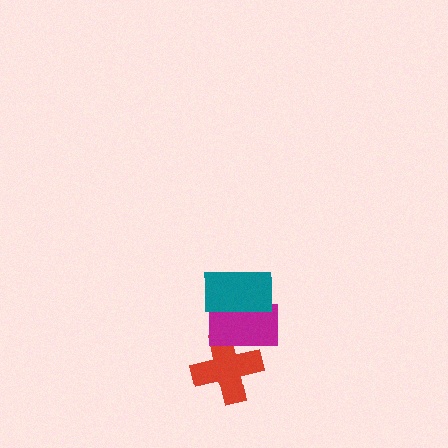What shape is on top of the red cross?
The magenta rectangle is on top of the red cross.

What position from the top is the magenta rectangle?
The magenta rectangle is 2nd from the top.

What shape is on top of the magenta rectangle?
The teal rectangle is on top of the magenta rectangle.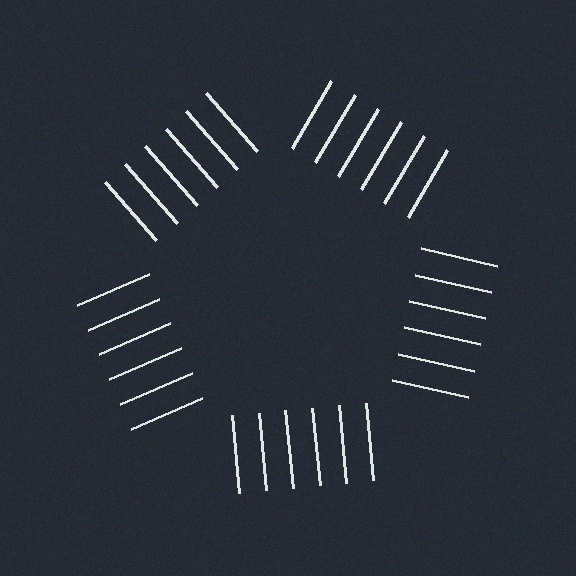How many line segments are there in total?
30 — 6 along each of the 5 edges.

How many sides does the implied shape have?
5 sides — the line-ends trace a pentagon.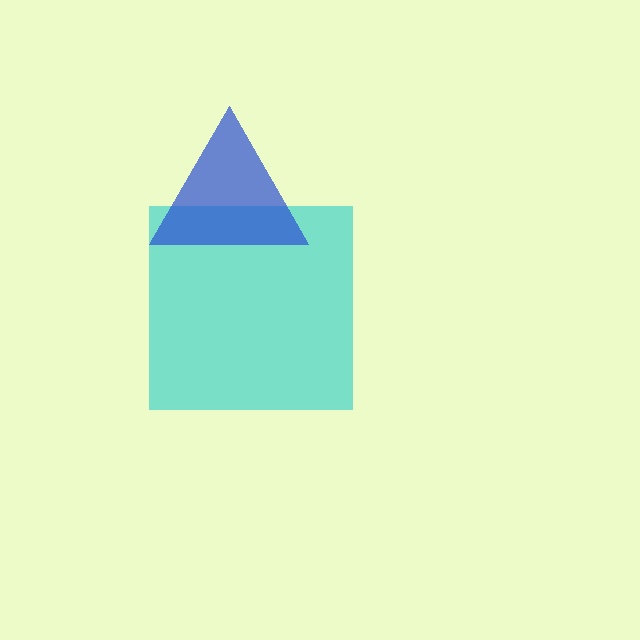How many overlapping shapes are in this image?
There are 2 overlapping shapes in the image.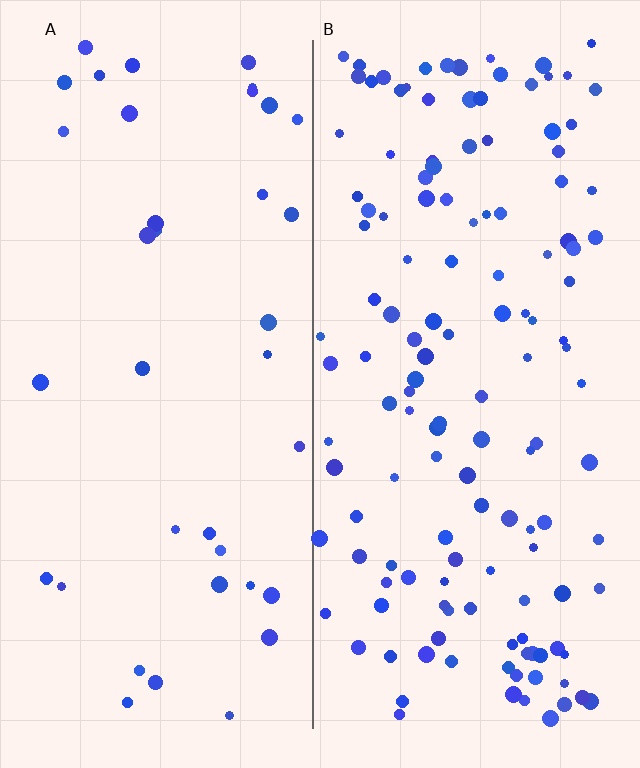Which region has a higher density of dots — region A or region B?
B (the right).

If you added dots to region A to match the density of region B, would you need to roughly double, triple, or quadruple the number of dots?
Approximately quadruple.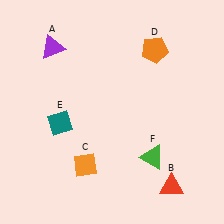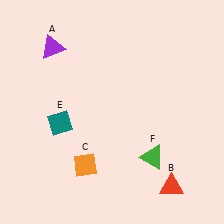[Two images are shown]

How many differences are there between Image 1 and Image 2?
There is 1 difference between the two images.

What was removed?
The orange pentagon (D) was removed in Image 2.